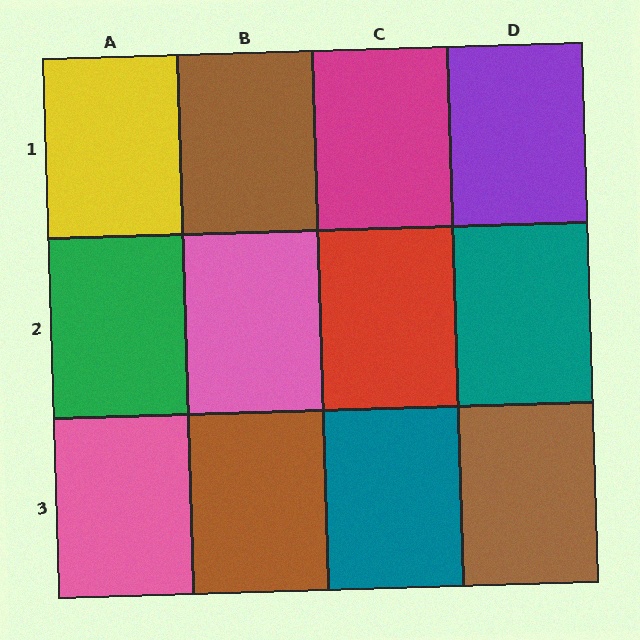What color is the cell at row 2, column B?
Pink.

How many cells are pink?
2 cells are pink.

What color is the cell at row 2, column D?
Teal.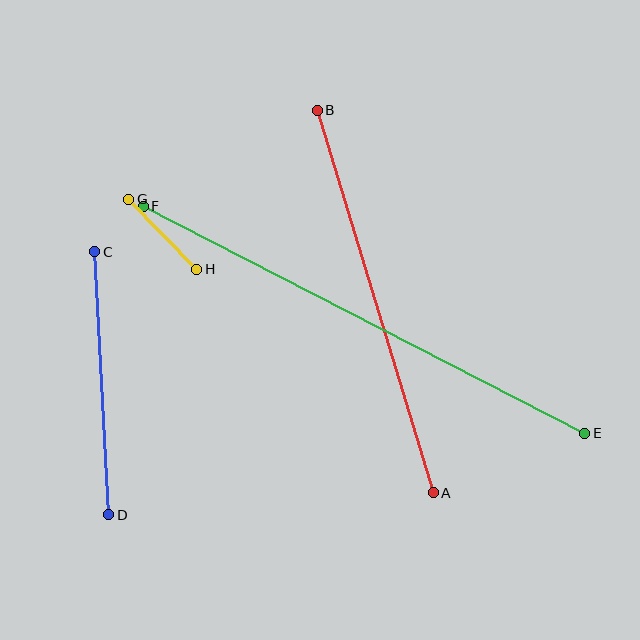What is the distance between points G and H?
The distance is approximately 97 pixels.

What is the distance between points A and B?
The distance is approximately 400 pixels.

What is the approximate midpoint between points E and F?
The midpoint is at approximately (364, 320) pixels.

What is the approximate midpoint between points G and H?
The midpoint is at approximately (163, 234) pixels.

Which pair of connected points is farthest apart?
Points E and F are farthest apart.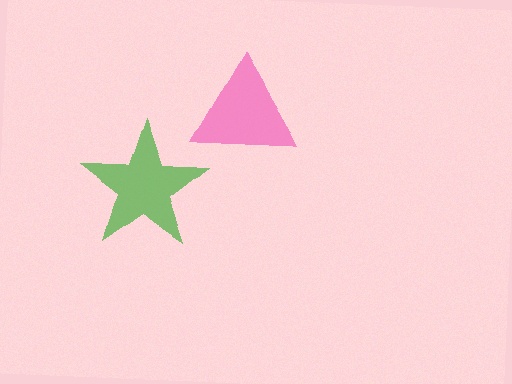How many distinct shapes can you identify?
There are 2 distinct shapes: a pink triangle, a green star.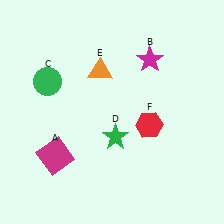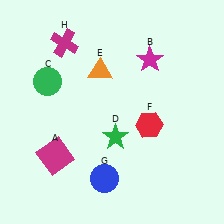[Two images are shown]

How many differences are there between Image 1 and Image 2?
There are 2 differences between the two images.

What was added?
A blue circle (G), a magenta cross (H) were added in Image 2.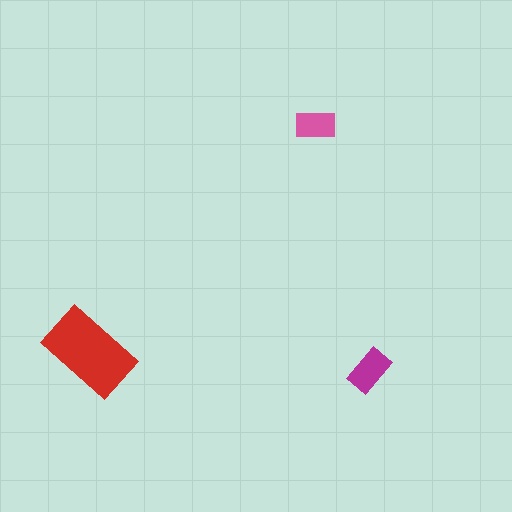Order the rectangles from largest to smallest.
the red one, the magenta one, the pink one.